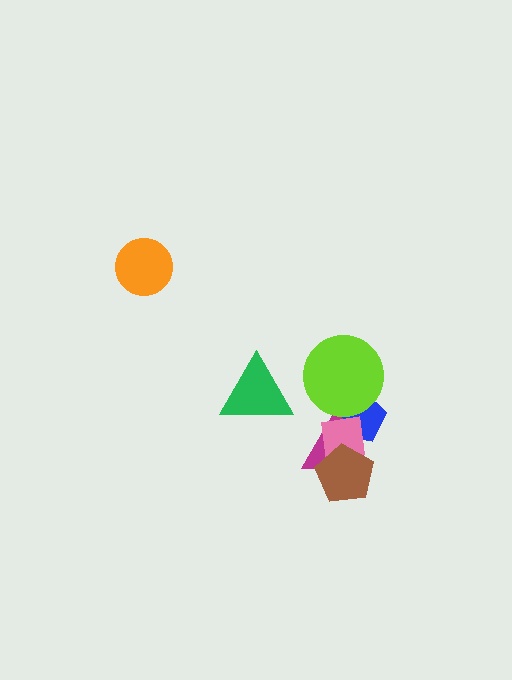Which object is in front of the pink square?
The brown pentagon is in front of the pink square.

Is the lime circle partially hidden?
No, no other shape covers it.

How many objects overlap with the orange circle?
0 objects overlap with the orange circle.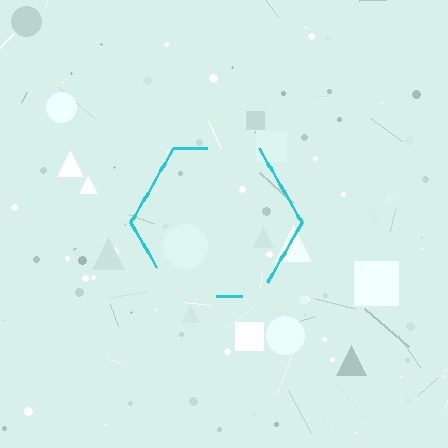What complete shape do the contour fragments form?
The contour fragments form a hexagon.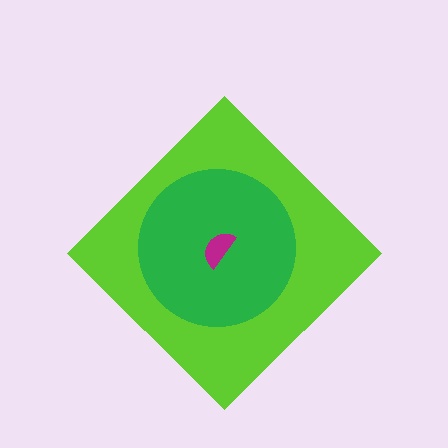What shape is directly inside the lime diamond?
The green circle.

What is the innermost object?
The magenta semicircle.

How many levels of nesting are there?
3.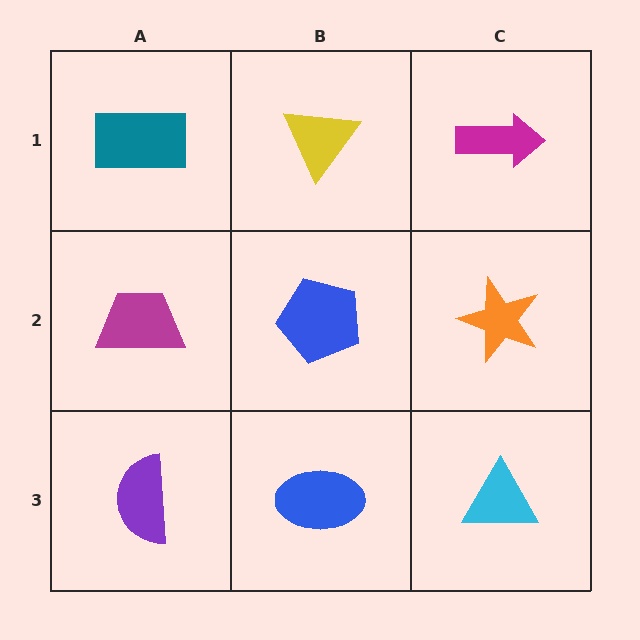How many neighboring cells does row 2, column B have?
4.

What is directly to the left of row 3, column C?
A blue ellipse.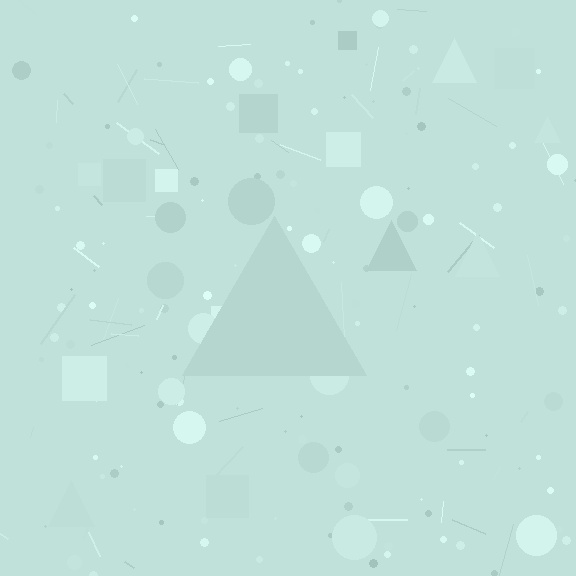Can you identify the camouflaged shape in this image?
The camouflaged shape is a triangle.